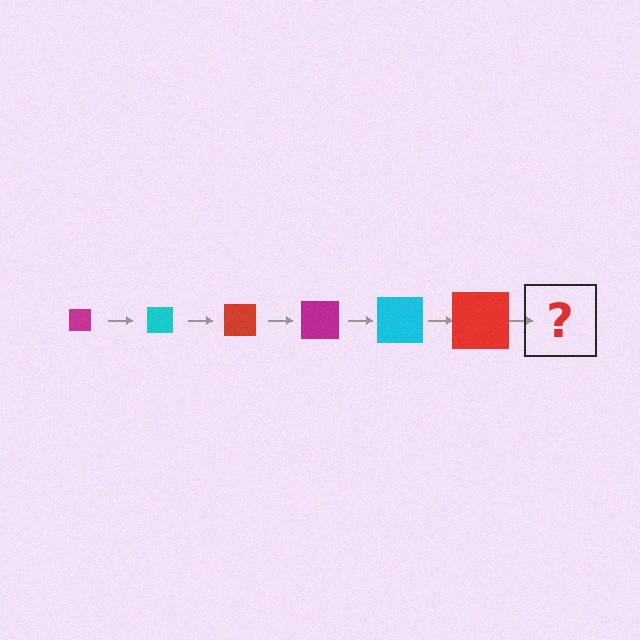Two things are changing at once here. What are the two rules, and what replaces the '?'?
The two rules are that the square grows larger each step and the color cycles through magenta, cyan, and red. The '?' should be a magenta square, larger than the previous one.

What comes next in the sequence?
The next element should be a magenta square, larger than the previous one.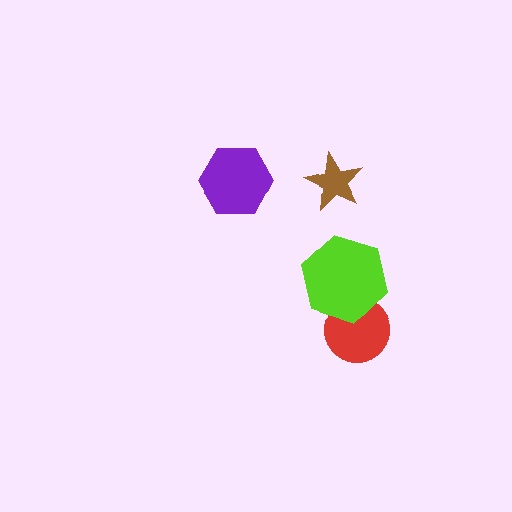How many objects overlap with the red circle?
1 object overlaps with the red circle.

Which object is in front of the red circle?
The lime hexagon is in front of the red circle.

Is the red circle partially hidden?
Yes, it is partially covered by another shape.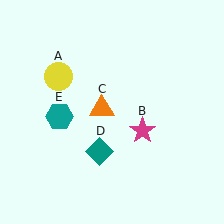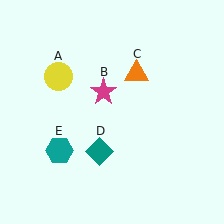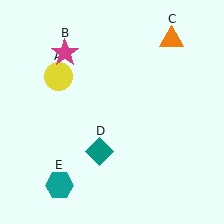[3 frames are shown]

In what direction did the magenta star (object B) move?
The magenta star (object B) moved up and to the left.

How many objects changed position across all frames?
3 objects changed position: magenta star (object B), orange triangle (object C), teal hexagon (object E).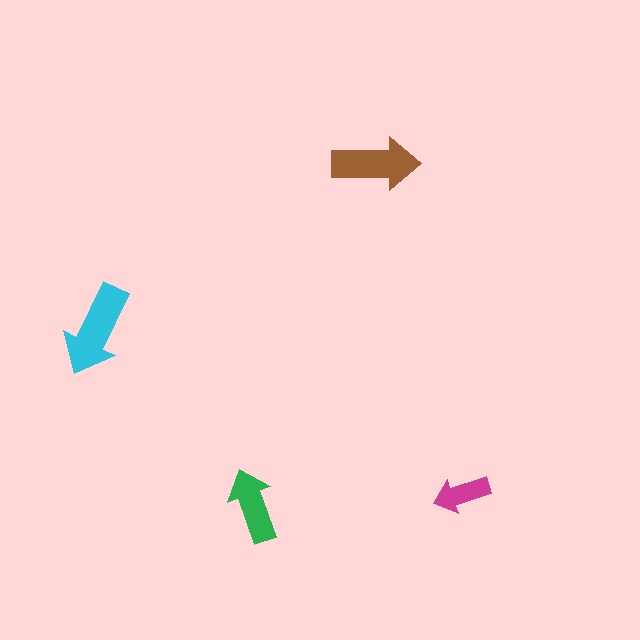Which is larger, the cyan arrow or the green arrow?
The cyan one.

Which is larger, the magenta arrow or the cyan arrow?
The cyan one.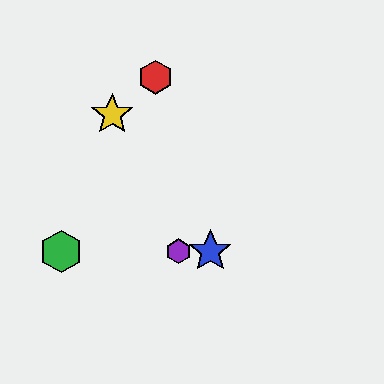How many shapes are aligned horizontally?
3 shapes (the blue star, the green hexagon, the purple hexagon) are aligned horizontally.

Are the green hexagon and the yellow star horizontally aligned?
No, the green hexagon is at y≈251 and the yellow star is at y≈114.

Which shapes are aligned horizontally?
The blue star, the green hexagon, the purple hexagon are aligned horizontally.